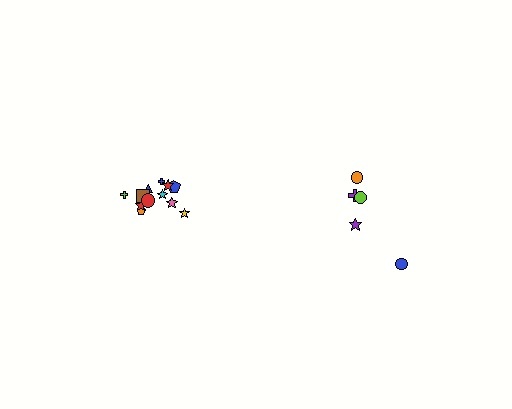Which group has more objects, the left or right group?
The left group.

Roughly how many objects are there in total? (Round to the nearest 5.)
Roughly 15 objects in total.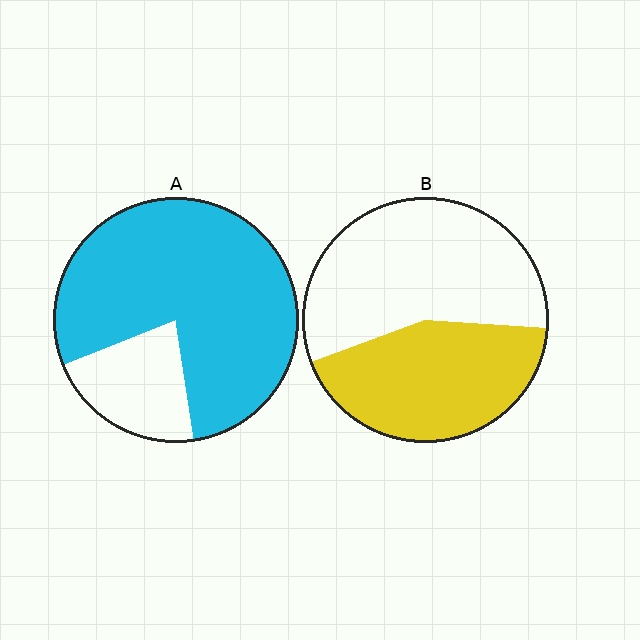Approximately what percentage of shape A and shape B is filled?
A is approximately 80% and B is approximately 45%.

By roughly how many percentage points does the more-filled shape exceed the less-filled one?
By roughly 35 percentage points (A over B).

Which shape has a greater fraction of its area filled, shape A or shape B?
Shape A.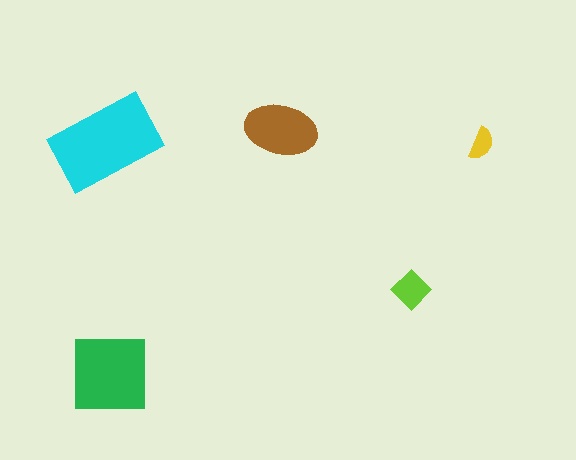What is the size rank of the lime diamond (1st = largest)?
4th.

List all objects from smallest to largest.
The yellow semicircle, the lime diamond, the brown ellipse, the green square, the cyan rectangle.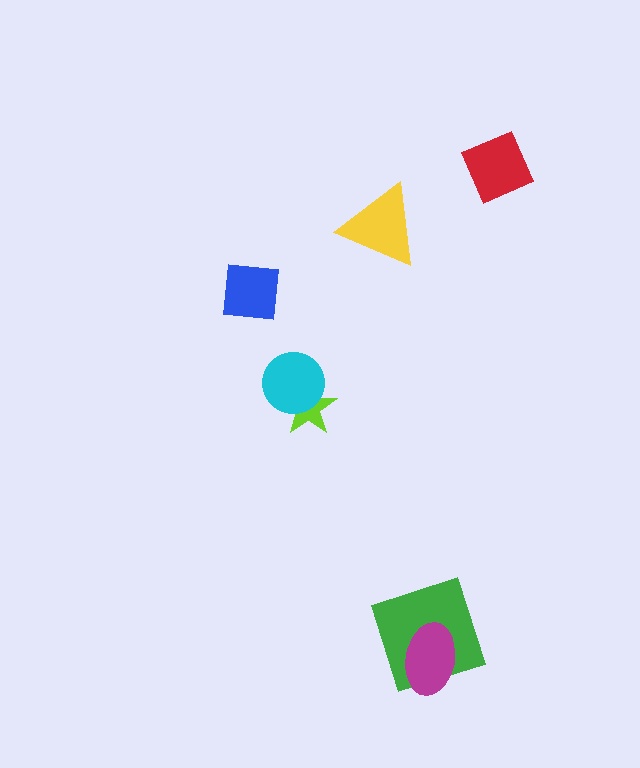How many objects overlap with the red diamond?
0 objects overlap with the red diamond.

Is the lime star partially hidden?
Yes, it is partially covered by another shape.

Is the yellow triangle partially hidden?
No, no other shape covers it.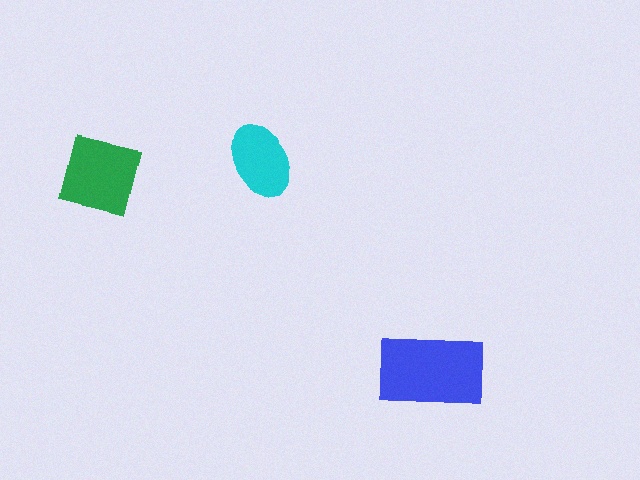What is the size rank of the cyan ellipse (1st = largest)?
3rd.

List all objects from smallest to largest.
The cyan ellipse, the green square, the blue rectangle.